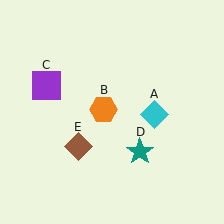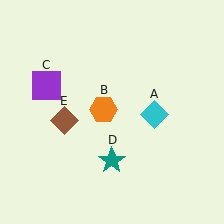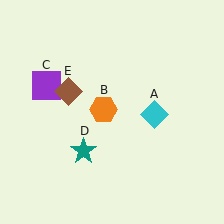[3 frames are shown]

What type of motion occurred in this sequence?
The teal star (object D), brown diamond (object E) rotated clockwise around the center of the scene.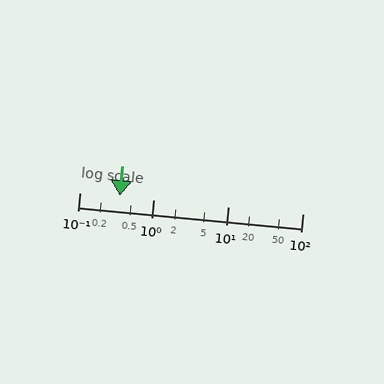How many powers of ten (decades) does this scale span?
The scale spans 3 decades, from 0.1 to 100.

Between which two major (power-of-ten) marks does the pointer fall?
The pointer is between 0.1 and 1.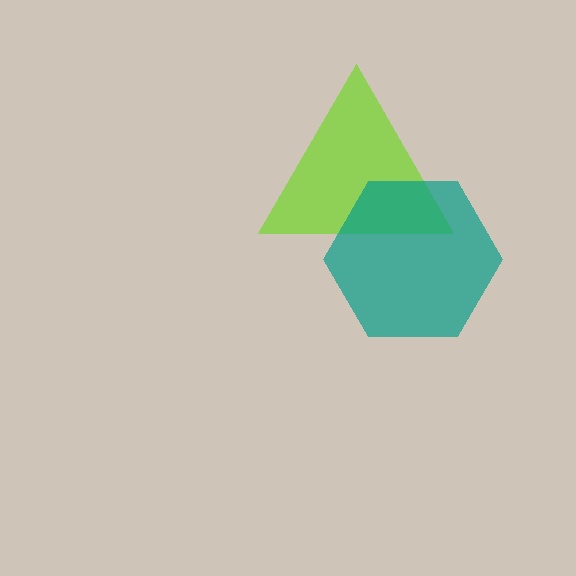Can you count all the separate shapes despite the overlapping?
Yes, there are 2 separate shapes.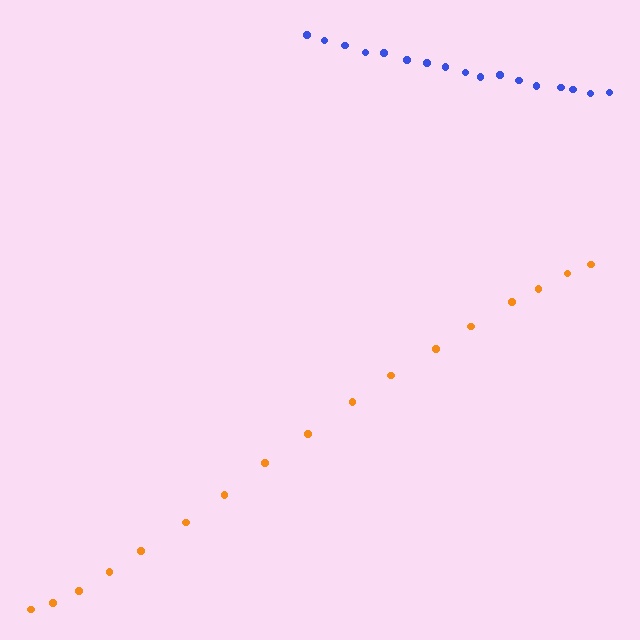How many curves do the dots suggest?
There are 2 distinct paths.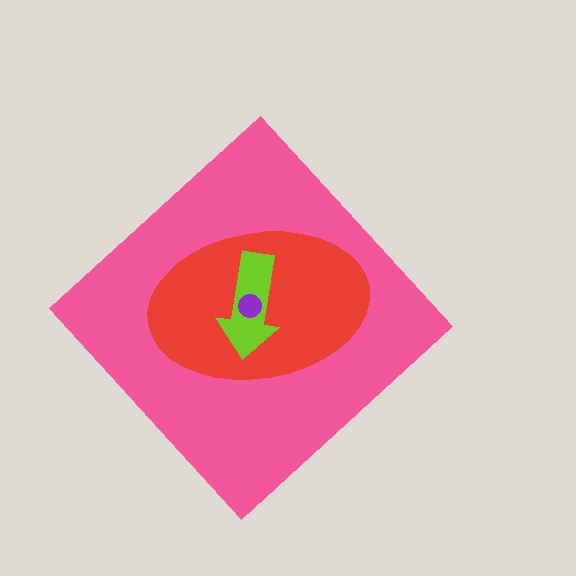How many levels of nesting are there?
4.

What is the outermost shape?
The pink diamond.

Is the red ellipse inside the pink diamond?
Yes.